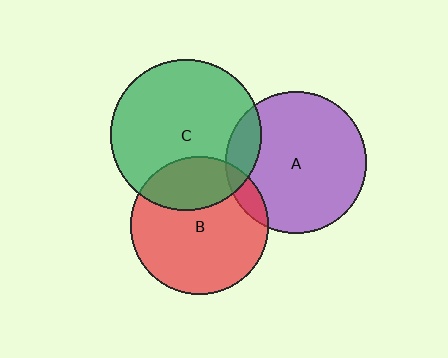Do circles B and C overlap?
Yes.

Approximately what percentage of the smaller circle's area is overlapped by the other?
Approximately 30%.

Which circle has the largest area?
Circle C (green).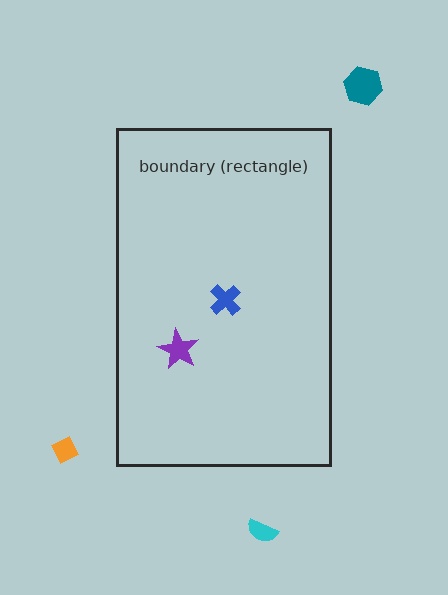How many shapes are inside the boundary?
2 inside, 3 outside.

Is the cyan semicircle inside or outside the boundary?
Outside.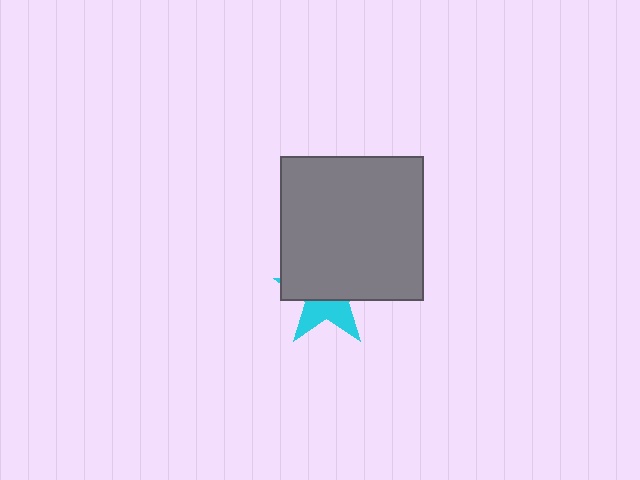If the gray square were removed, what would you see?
You would see the complete cyan star.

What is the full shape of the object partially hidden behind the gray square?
The partially hidden object is a cyan star.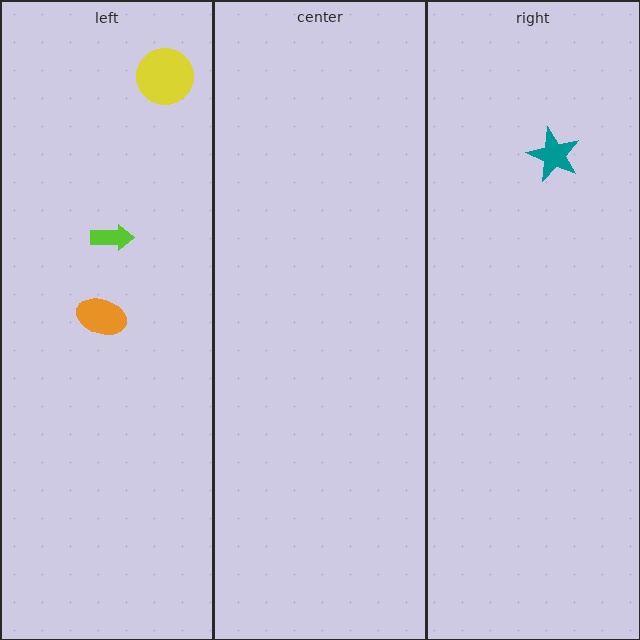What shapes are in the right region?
The teal star.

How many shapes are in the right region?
1.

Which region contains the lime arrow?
The left region.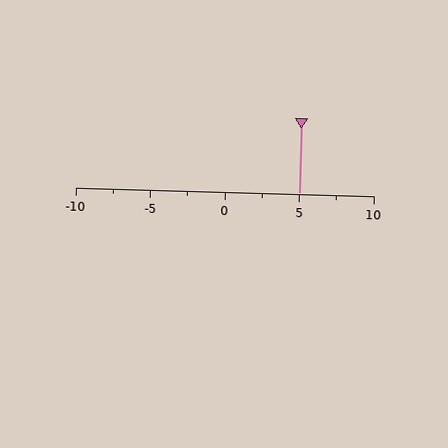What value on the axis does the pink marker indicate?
The marker indicates approximately 5.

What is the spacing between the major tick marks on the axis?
The major ticks are spaced 5 apart.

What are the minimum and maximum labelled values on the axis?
The axis runs from -10 to 10.